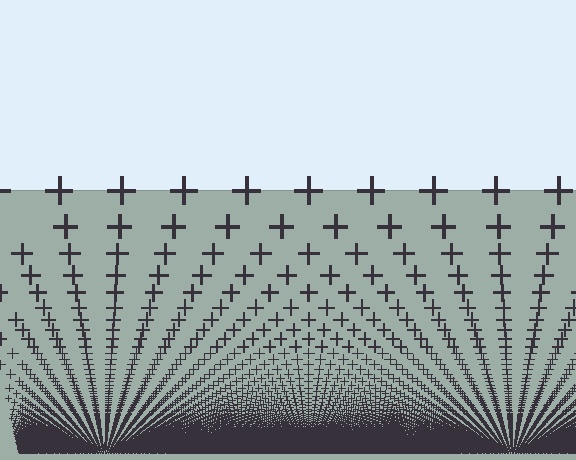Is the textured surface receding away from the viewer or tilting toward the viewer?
The surface appears to tilt toward the viewer. Texture elements get larger and sparser toward the top.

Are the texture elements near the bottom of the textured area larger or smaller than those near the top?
Smaller. The gradient is inverted — elements near the bottom are smaller and denser.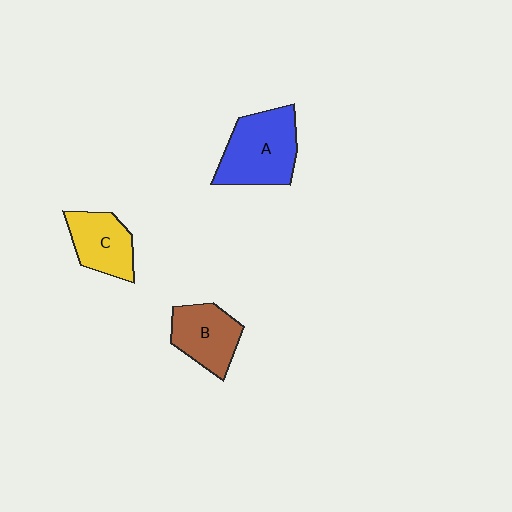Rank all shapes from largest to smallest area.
From largest to smallest: A (blue), B (brown), C (yellow).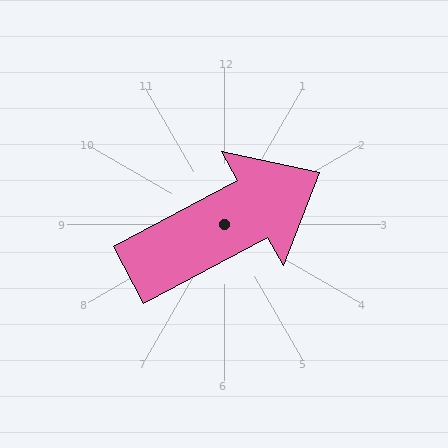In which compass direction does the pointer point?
Northeast.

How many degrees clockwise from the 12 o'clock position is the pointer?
Approximately 62 degrees.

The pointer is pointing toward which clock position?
Roughly 2 o'clock.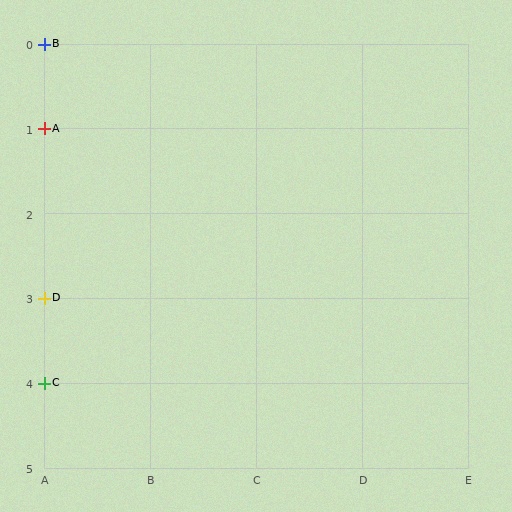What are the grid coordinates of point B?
Point B is at grid coordinates (A, 0).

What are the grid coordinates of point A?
Point A is at grid coordinates (A, 1).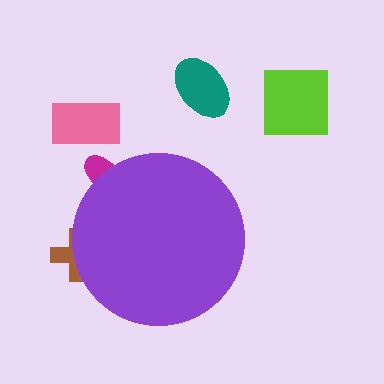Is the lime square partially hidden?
No, the lime square is fully visible.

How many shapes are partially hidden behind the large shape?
2 shapes are partially hidden.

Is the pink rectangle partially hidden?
No, the pink rectangle is fully visible.